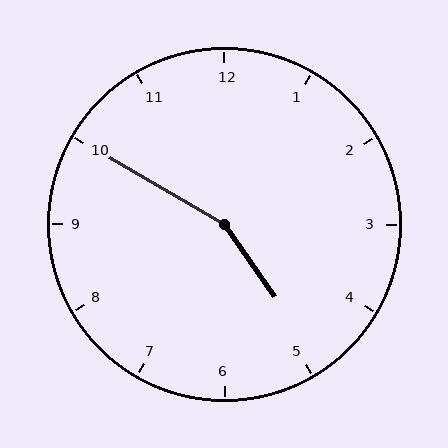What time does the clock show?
4:50.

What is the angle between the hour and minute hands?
Approximately 155 degrees.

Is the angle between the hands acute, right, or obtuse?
It is obtuse.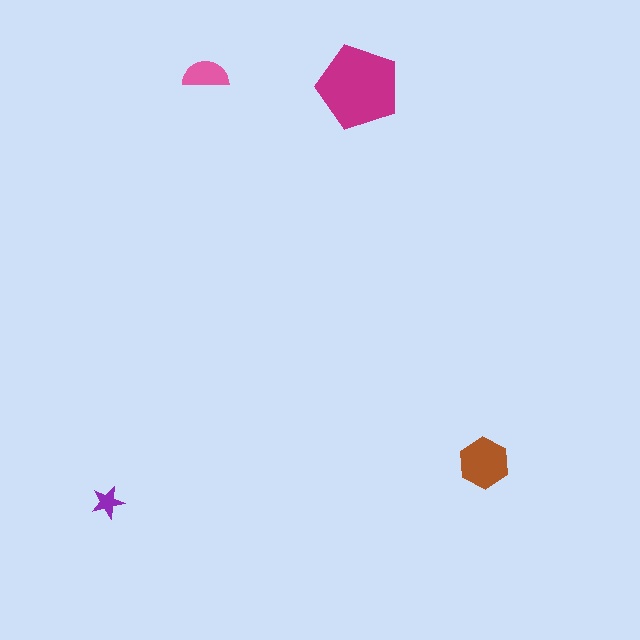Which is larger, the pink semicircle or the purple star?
The pink semicircle.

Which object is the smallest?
The purple star.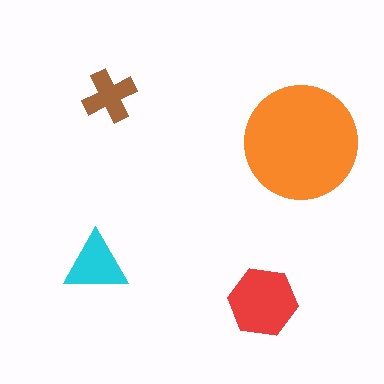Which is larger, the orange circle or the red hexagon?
The orange circle.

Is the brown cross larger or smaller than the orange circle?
Smaller.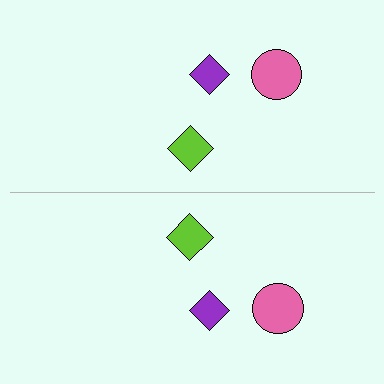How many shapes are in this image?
There are 6 shapes in this image.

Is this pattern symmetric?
Yes, this pattern has bilateral (reflection) symmetry.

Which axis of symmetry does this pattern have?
The pattern has a horizontal axis of symmetry running through the center of the image.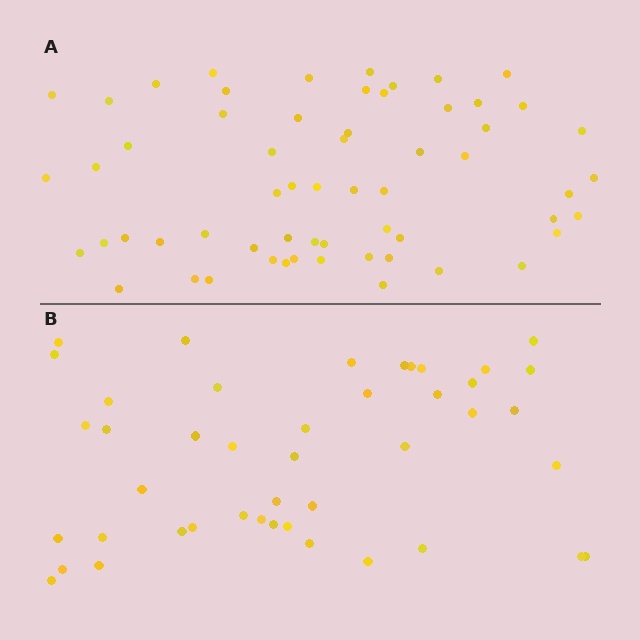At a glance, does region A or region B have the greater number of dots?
Region A (the top region) has more dots.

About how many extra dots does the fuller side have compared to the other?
Region A has approximately 15 more dots than region B.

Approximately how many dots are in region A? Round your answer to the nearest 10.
About 60 dots.